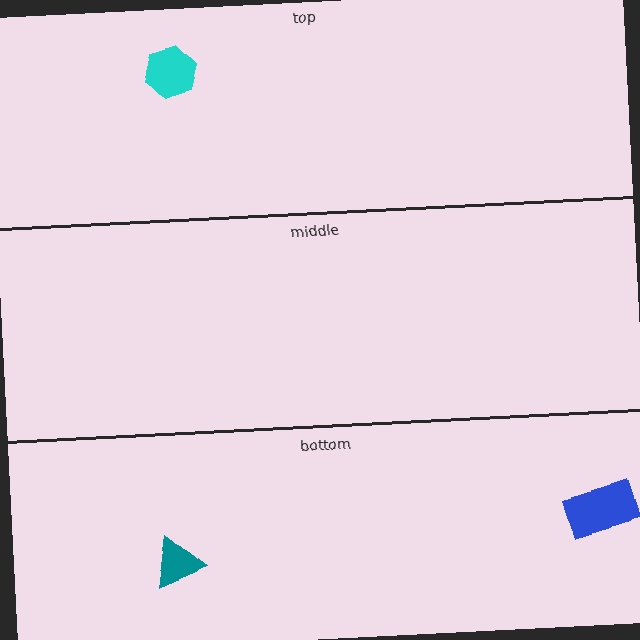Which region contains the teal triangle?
The bottom region.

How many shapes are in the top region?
1.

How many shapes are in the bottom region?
2.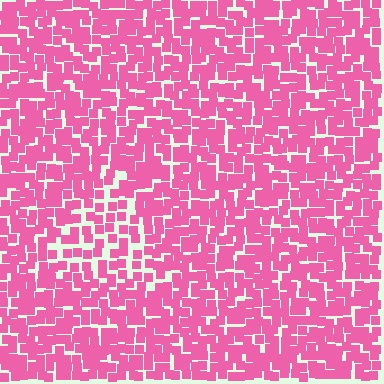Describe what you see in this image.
The image contains small pink elements arranged at two different densities. A triangle-shaped region is visible where the elements are less densely packed than the surrounding area.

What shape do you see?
I see a triangle.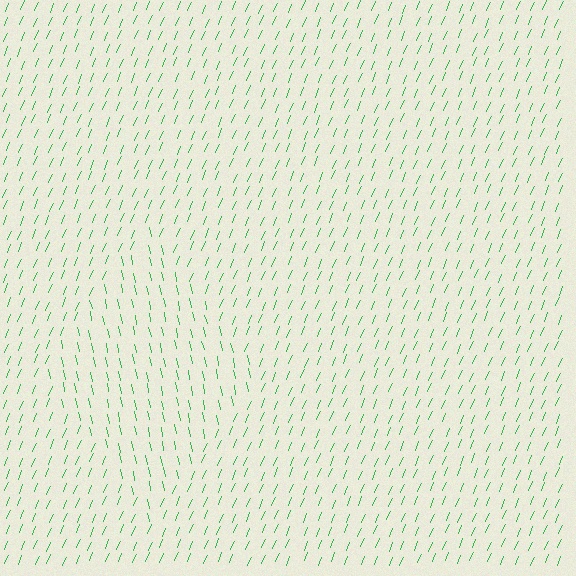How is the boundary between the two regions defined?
The boundary is defined purely by a change in line orientation (approximately 34 degrees difference). All lines are the same color and thickness.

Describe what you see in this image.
The image is filled with small green line segments. A diamond region in the image has lines oriented differently from the surrounding lines, creating a visible texture boundary.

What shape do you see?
I see a diamond.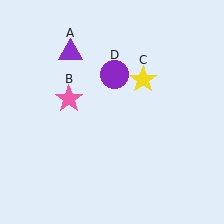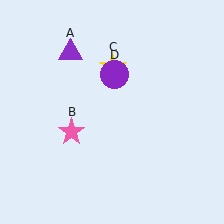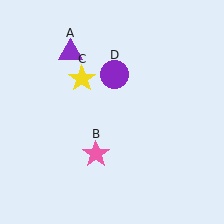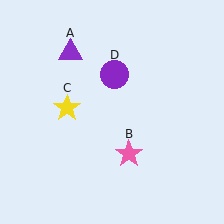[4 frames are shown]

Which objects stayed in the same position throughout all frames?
Purple triangle (object A) and purple circle (object D) remained stationary.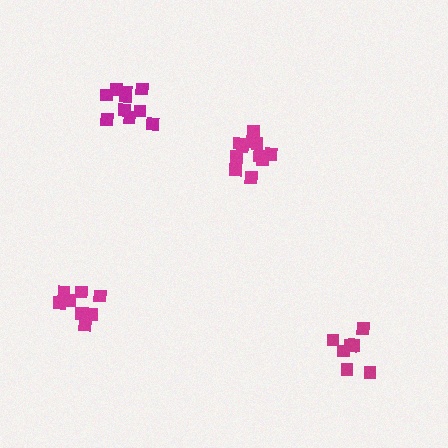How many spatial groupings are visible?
There are 4 spatial groupings.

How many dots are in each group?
Group 1: 11 dots, Group 2: 8 dots, Group 3: 7 dots, Group 4: 10 dots (36 total).